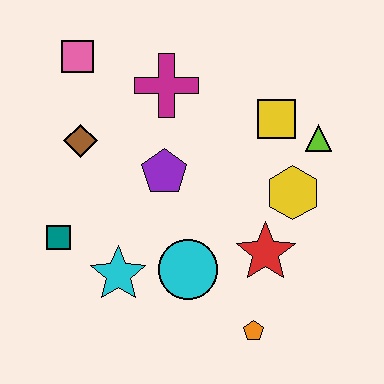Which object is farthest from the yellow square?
The teal square is farthest from the yellow square.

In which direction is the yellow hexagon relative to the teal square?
The yellow hexagon is to the right of the teal square.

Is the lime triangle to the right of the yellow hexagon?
Yes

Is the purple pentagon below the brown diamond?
Yes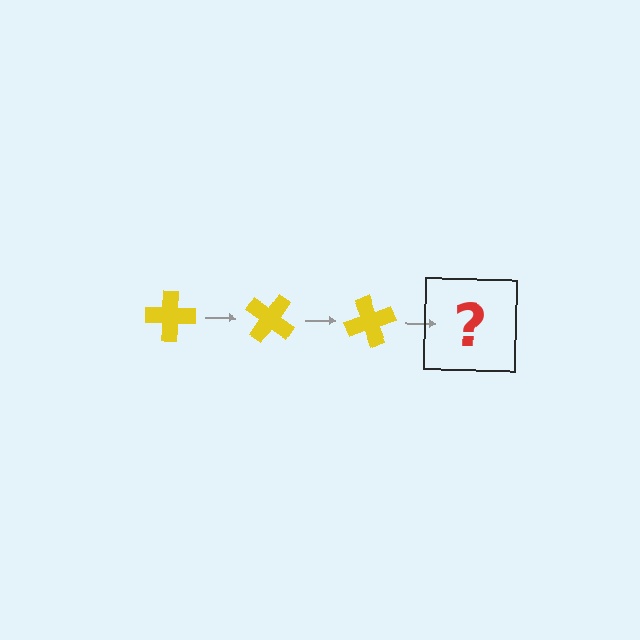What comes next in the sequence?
The next element should be a yellow cross rotated 105 degrees.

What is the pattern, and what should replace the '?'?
The pattern is that the cross rotates 35 degrees each step. The '?' should be a yellow cross rotated 105 degrees.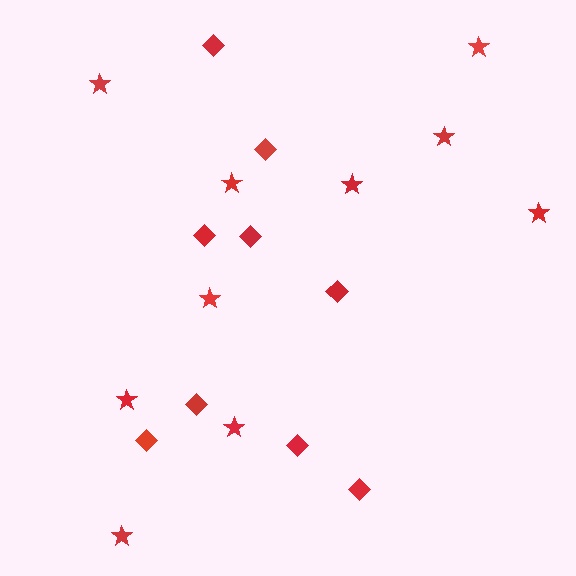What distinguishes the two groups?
There are 2 groups: one group of stars (10) and one group of diamonds (9).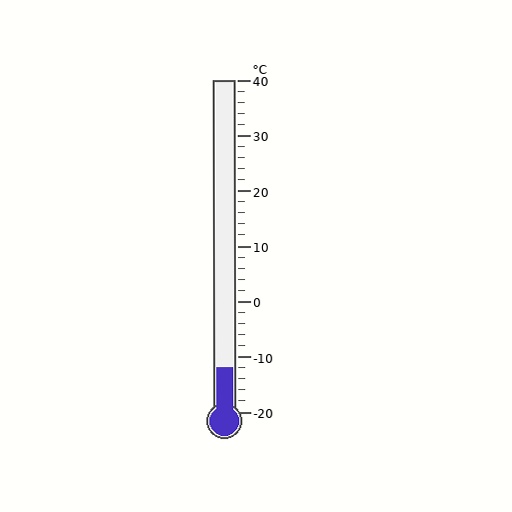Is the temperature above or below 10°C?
The temperature is below 10°C.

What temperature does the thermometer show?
The thermometer shows approximately -12°C.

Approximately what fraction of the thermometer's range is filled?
The thermometer is filled to approximately 15% of its range.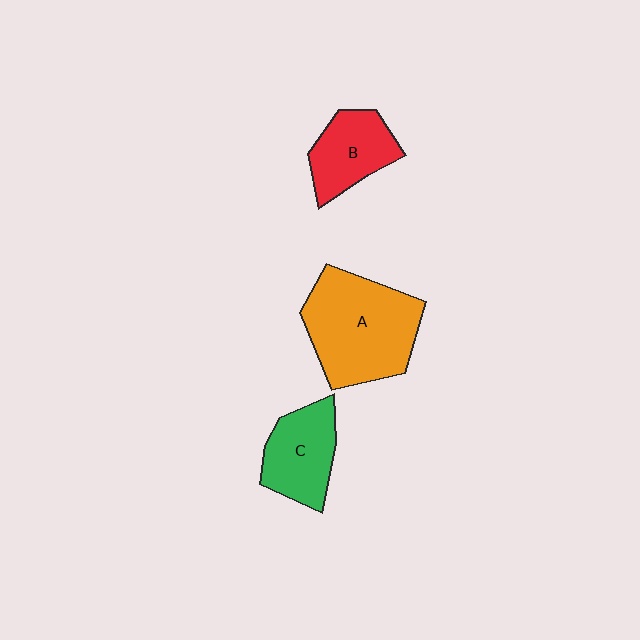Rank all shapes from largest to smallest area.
From largest to smallest: A (orange), C (green), B (red).